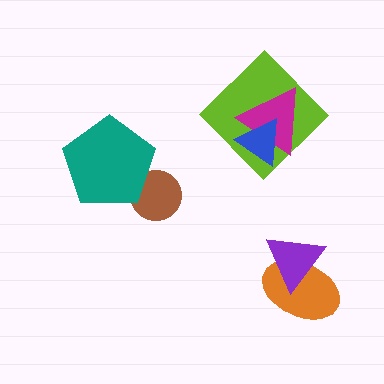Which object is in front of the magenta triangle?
The blue triangle is in front of the magenta triangle.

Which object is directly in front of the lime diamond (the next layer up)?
The magenta triangle is directly in front of the lime diamond.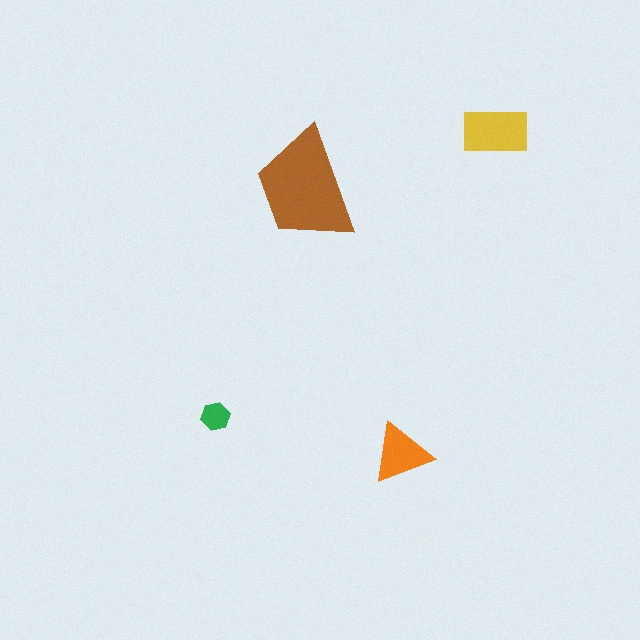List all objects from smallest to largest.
The green hexagon, the orange triangle, the yellow rectangle, the brown trapezoid.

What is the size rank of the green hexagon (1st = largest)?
4th.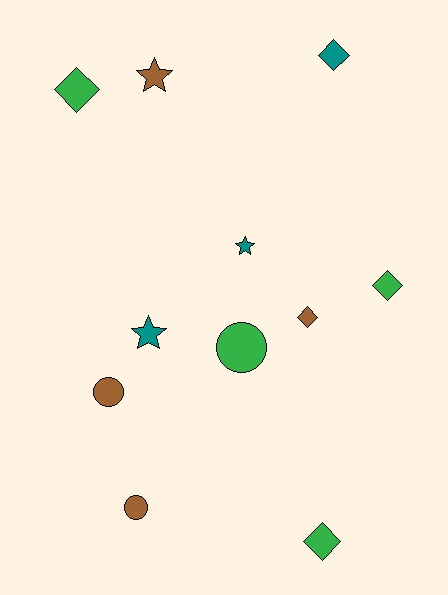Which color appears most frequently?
Brown, with 4 objects.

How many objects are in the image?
There are 11 objects.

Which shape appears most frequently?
Diamond, with 5 objects.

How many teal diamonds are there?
There is 1 teal diamond.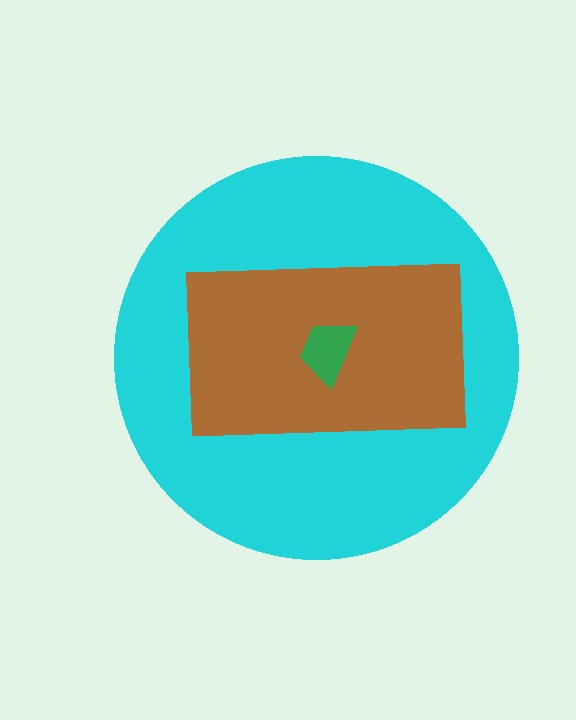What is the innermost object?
The green trapezoid.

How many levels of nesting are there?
3.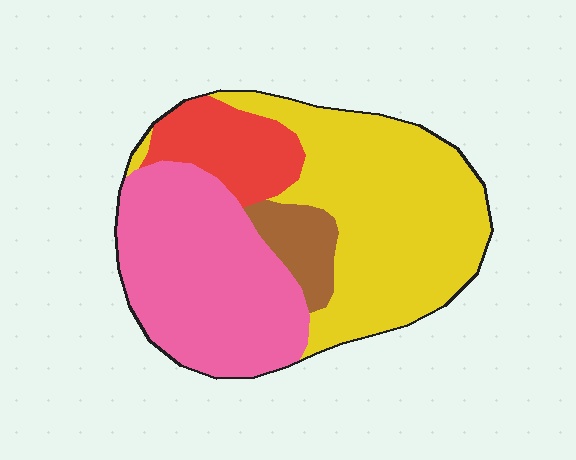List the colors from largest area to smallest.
From largest to smallest: yellow, pink, red, brown.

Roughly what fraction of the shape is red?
Red takes up about one eighth (1/8) of the shape.